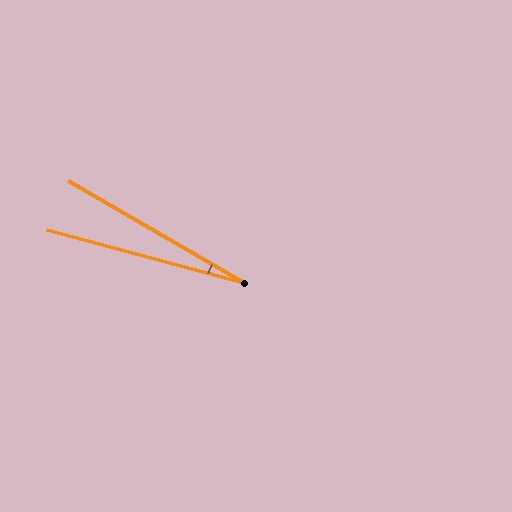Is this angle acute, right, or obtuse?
It is acute.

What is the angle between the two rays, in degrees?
Approximately 15 degrees.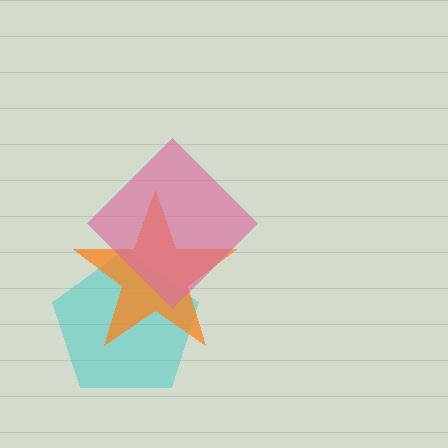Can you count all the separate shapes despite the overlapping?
Yes, there are 3 separate shapes.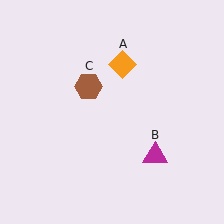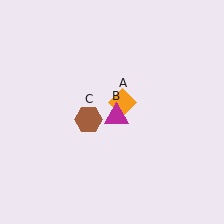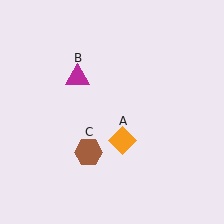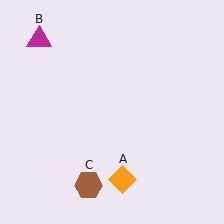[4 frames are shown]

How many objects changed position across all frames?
3 objects changed position: orange diamond (object A), magenta triangle (object B), brown hexagon (object C).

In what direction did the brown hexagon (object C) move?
The brown hexagon (object C) moved down.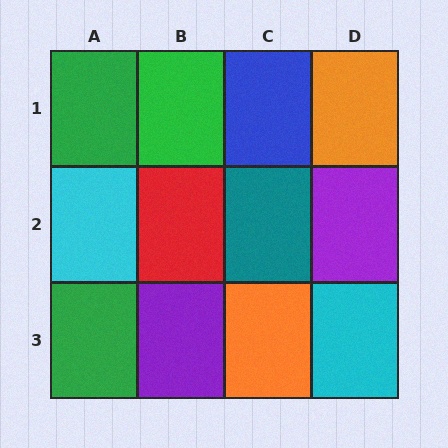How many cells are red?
1 cell is red.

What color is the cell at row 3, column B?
Purple.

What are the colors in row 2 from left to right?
Cyan, red, teal, purple.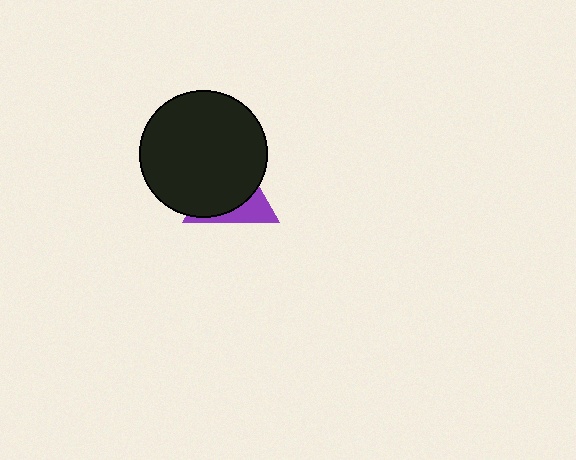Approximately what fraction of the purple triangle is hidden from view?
Roughly 68% of the purple triangle is hidden behind the black circle.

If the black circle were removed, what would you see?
You would see the complete purple triangle.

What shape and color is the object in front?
The object in front is a black circle.